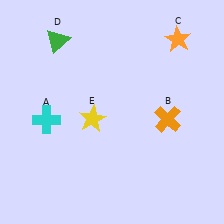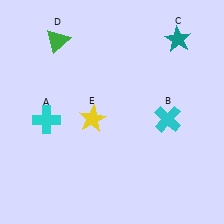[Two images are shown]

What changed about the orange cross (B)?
In Image 1, B is orange. In Image 2, it changed to cyan.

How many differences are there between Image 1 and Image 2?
There are 2 differences between the two images.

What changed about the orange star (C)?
In Image 1, C is orange. In Image 2, it changed to teal.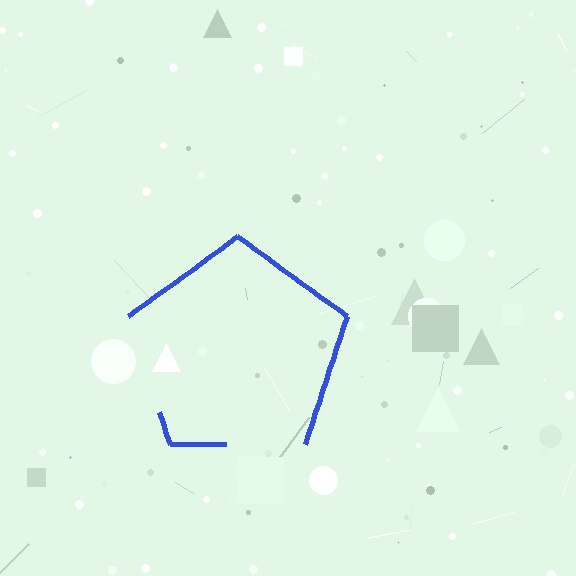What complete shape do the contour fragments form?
The contour fragments form a pentagon.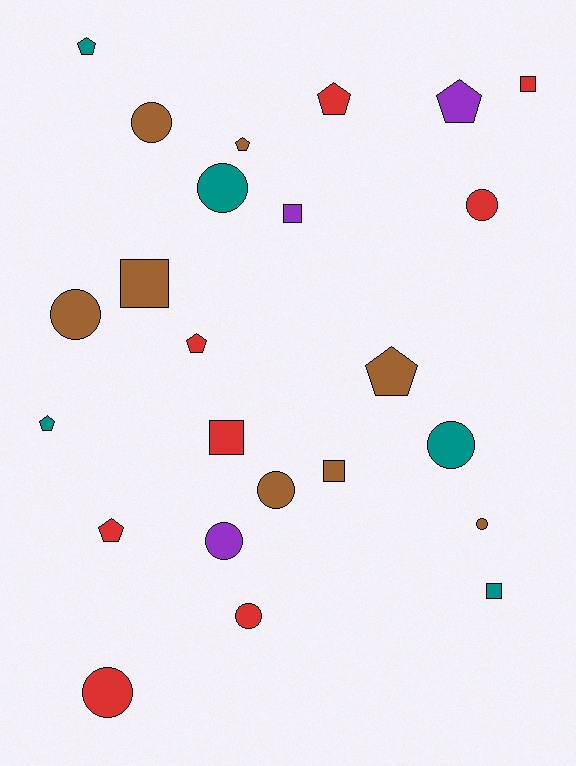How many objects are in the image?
There are 24 objects.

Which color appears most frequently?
Brown, with 8 objects.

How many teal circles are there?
There are 2 teal circles.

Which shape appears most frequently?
Circle, with 10 objects.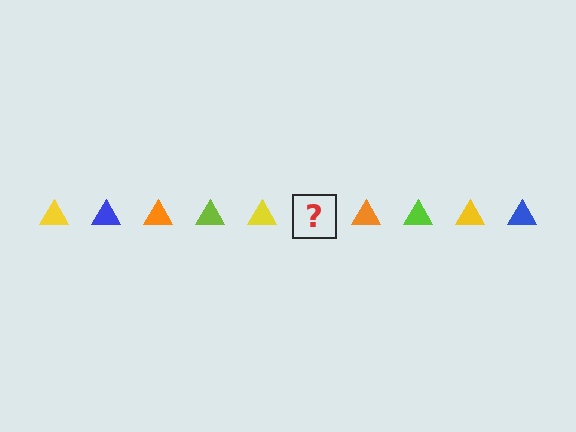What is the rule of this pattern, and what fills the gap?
The rule is that the pattern cycles through yellow, blue, orange, lime triangles. The gap should be filled with a blue triangle.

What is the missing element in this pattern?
The missing element is a blue triangle.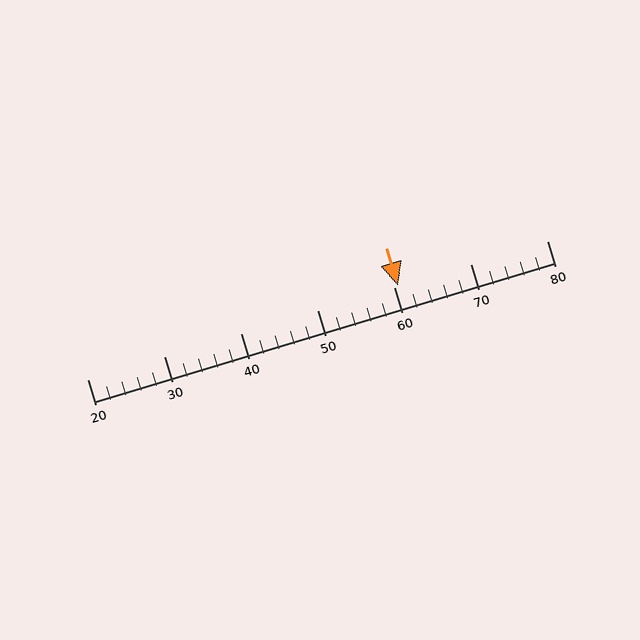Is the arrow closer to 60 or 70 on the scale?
The arrow is closer to 60.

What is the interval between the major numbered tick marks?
The major tick marks are spaced 10 units apart.